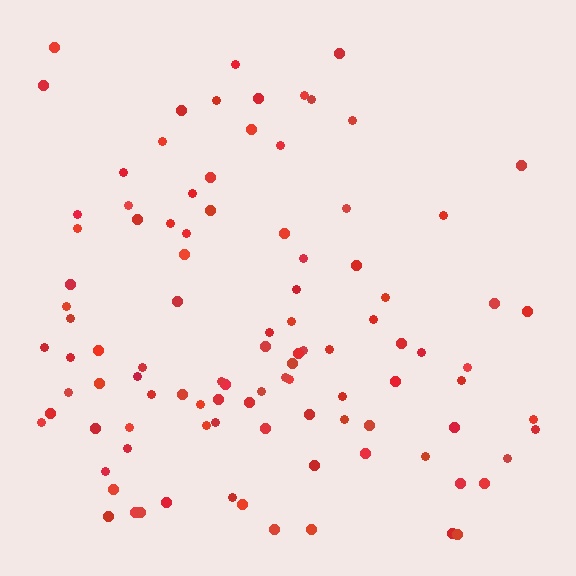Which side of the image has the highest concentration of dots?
The bottom.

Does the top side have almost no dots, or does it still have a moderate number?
Still a moderate number, just noticeably fewer than the bottom.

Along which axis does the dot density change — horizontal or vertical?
Vertical.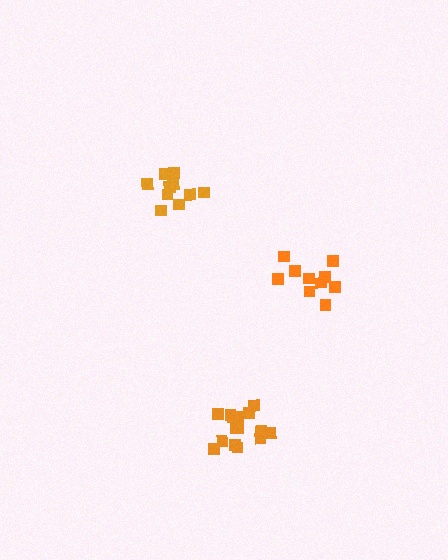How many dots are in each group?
Group 1: 10 dots, Group 2: 16 dots, Group 3: 10 dots (36 total).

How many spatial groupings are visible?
There are 3 spatial groupings.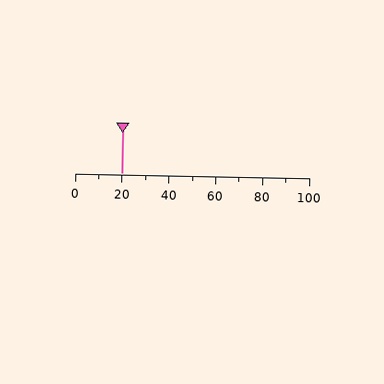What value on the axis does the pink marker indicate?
The marker indicates approximately 20.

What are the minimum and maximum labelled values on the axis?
The axis runs from 0 to 100.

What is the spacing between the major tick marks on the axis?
The major ticks are spaced 20 apart.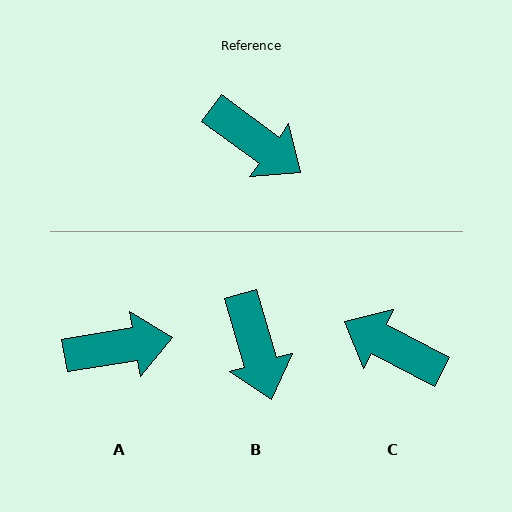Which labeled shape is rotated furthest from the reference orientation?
C, about 171 degrees away.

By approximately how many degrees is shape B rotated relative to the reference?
Approximately 38 degrees clockwise.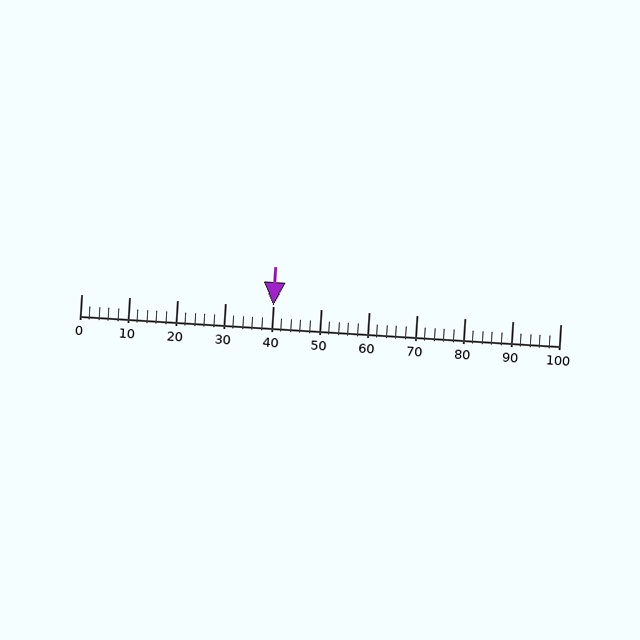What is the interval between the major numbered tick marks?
The major tick marks are spaced 10 units apart.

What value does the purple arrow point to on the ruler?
The purple arrow points to approximately 40.